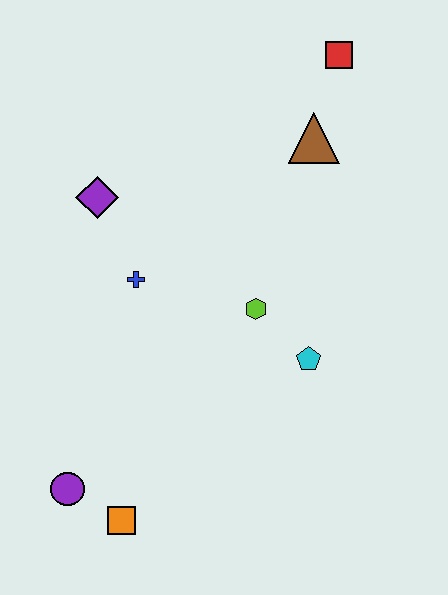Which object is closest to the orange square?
The purple circle is closest to the orange square.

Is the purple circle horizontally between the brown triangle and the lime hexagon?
No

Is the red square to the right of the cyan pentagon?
Yes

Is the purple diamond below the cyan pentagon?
No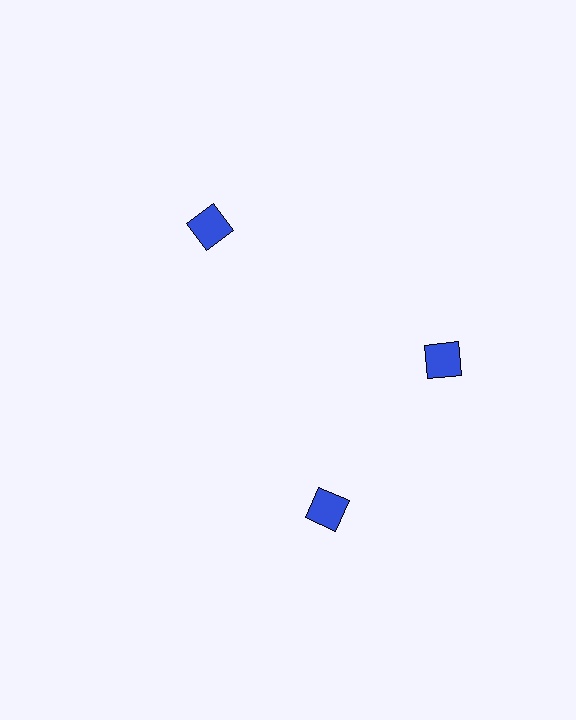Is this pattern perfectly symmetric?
No. The 3 blue diamonds are arranged in a ring, but one element near the 7 o'clock position is rotated out of alignment along the ring, breaking the 3-fold rotational symmetry.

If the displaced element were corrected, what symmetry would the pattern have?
It would have 3-fold rotational symmetry — the pattern would map onto itself every 120 degrees.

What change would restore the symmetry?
The symmetry would be restored by rotating it back into even spacing with its neighbors so that all 3 diamonds sit at equal angles and equal distance from the center.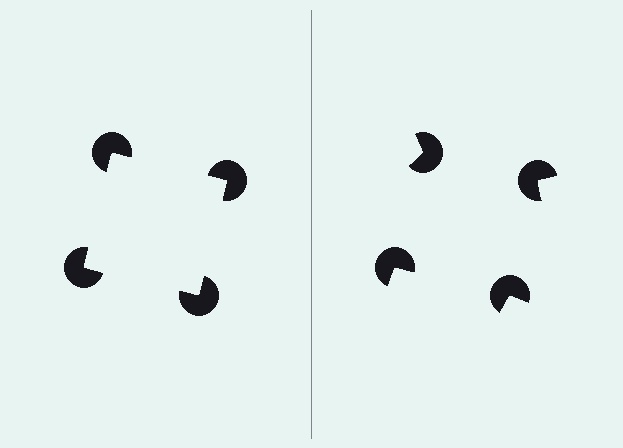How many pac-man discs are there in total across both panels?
8 — 4 on each side.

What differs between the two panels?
The pac-man discs are positioned identically on both sides; only the wedge orientations differ. On the left they align to a square; on the right they are misaligned.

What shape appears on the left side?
An illusory square.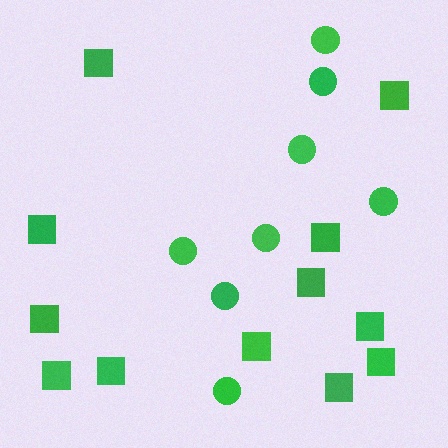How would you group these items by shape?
There are 2 groups: one group of circles (8) and one group of squares (12).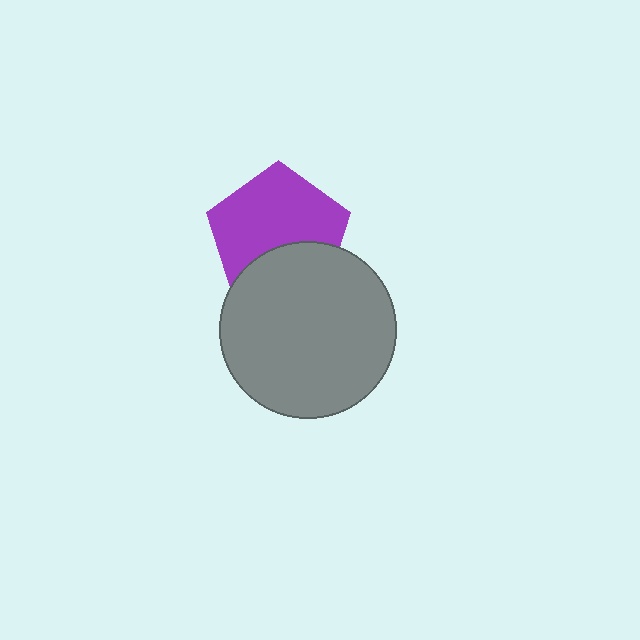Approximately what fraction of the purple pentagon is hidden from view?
Roughly 34% of the purple pentagon is hidden behind the gray circle.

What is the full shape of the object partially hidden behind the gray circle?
The partially hidden object is a purple pentagon.